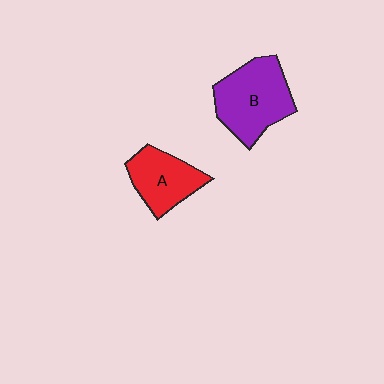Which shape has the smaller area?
Shape A (red).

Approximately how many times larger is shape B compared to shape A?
Approximately 1.4 times.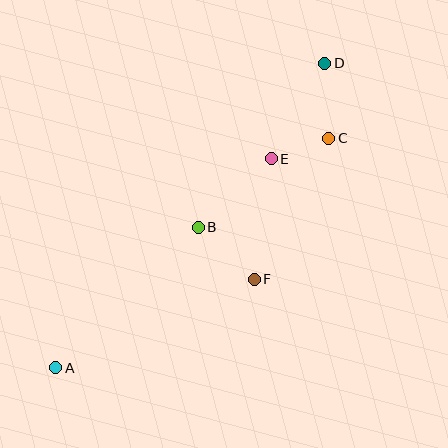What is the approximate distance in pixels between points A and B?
The distance between A and B is approximately 200 pixels.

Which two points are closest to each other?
Points C and E are closest to each other.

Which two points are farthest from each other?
Points A and D are farthest from each other.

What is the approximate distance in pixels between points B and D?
The distance between B and D is approximately 207 pixels.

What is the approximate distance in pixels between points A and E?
The distance between A and E is approximately 300 pixels.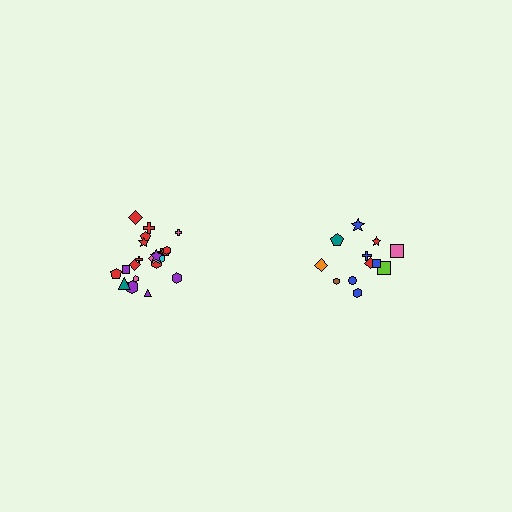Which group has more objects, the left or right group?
The left group.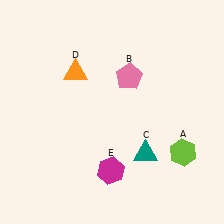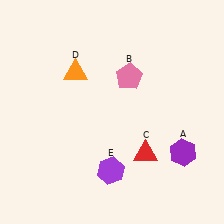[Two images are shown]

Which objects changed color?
A changed from lime to purple. C changed from teal to red. E changed from magenta to purple.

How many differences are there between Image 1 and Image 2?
There are 3 differences between the two images.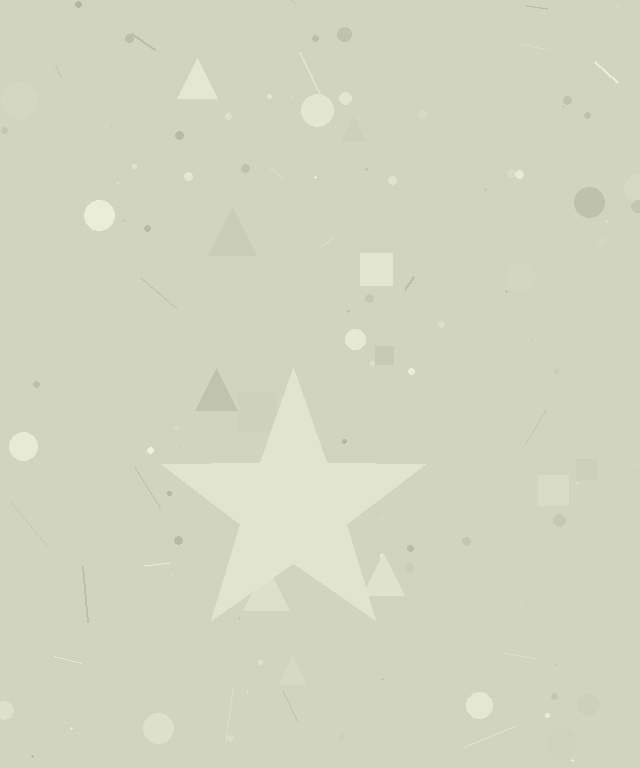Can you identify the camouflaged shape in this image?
The camouflaged shape is a star.